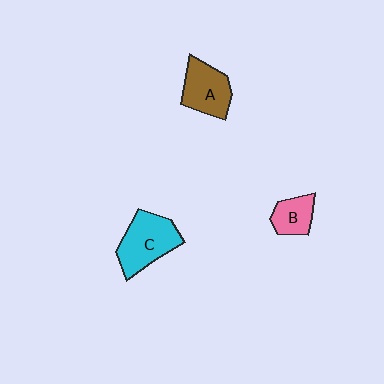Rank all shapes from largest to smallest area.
From largest to smallest: C (cyan), A (brown), B (pink).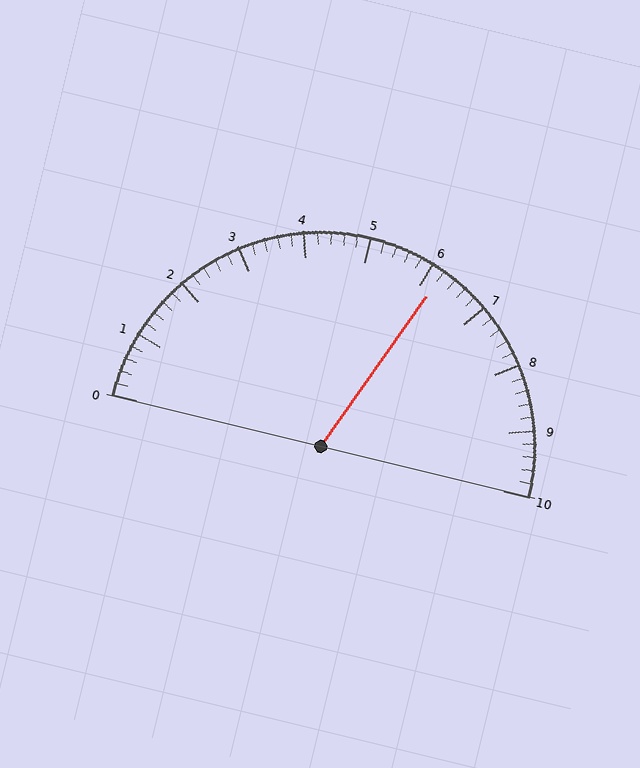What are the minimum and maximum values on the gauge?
The gauge ranges from 0 to 10.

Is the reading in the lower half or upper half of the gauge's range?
The reading is in the upper half of the range (0 to 10).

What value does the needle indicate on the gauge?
The needle indicates approximately 6.2.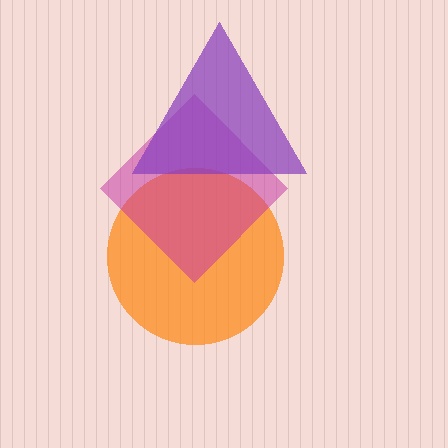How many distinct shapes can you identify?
There are 3 distinct shapes: an orange circle, a magenta diamond, a purple triangle.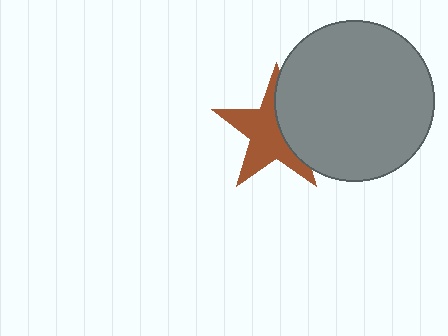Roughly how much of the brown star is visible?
About half of it is visible (roughly 62%).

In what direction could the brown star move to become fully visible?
The brown star could move left. That would shift it out from behind the gray circle entirely.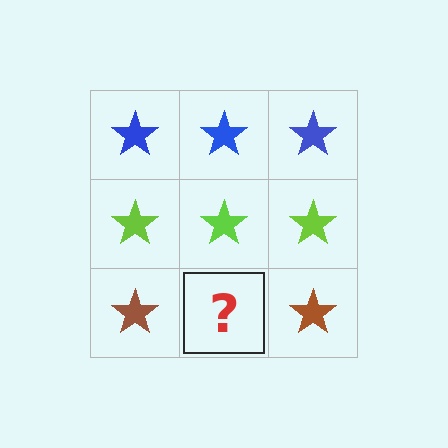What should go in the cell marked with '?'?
The missing cell should contain a brown star.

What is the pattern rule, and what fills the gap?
The rule is that each row has a consistent color. The gap should be filled with a brown star.